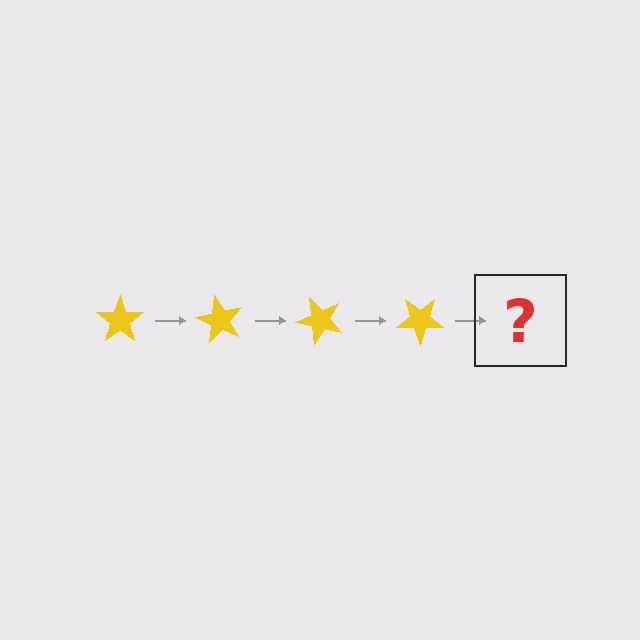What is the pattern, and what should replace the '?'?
The pattern is that the star rotates 60 degrees each step. The '?' should be a yellow star rotated 240 degrees.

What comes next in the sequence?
The next element should be a yellow star rotated 240 degrees.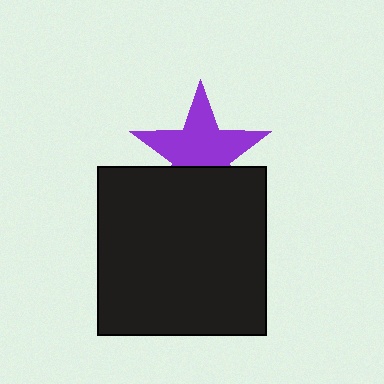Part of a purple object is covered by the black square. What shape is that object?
It is a star.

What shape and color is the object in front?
The object in front is a black square.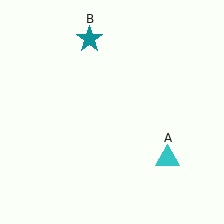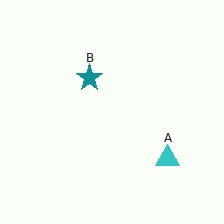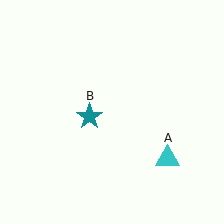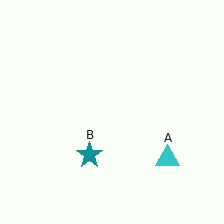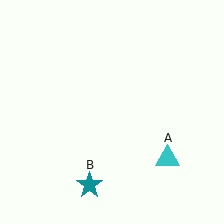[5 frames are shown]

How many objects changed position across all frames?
1 object changed position: teal star (object B).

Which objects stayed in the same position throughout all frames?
Cyan triangle (object A) remained stationary.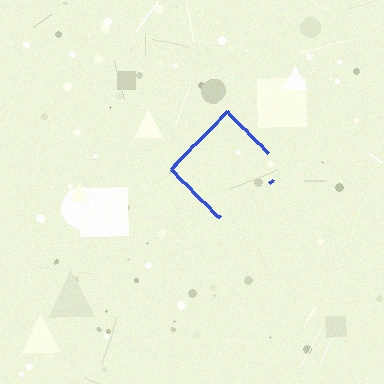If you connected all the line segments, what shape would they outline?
They would outline a diamond.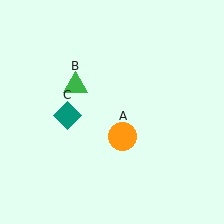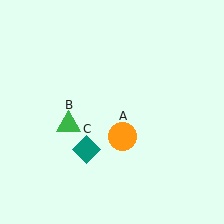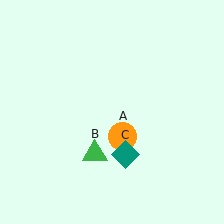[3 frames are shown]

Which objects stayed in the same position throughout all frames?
Orange circle (object A) remained stationary.